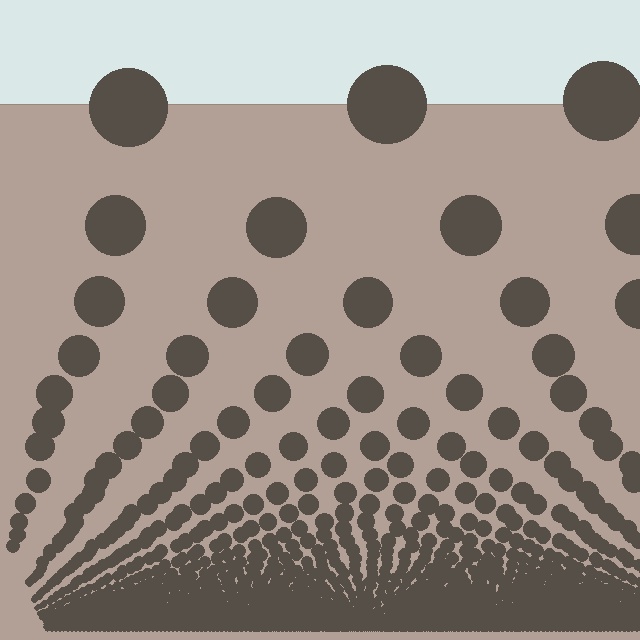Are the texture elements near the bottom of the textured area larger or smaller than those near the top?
Smaller. The gradient is inverted — elements near the bottom are smaller and denser.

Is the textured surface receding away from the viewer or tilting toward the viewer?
The surface appears to tilt toward the viewer. Texture elements get larger and sparser toward the top.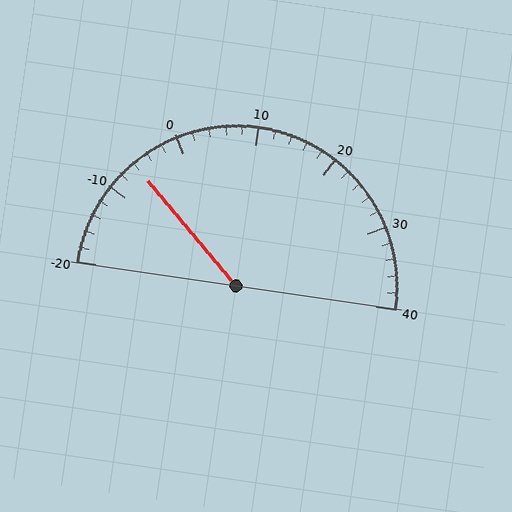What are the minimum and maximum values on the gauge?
The gauge ranges from -20 to 40.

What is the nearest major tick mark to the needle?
The nearest major tick mark is -10.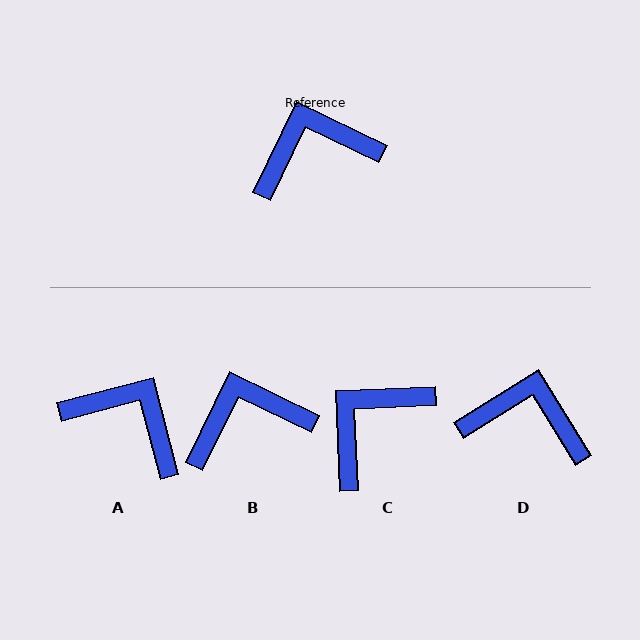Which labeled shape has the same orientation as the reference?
B.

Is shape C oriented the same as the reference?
No, it is off by about 28 degrees.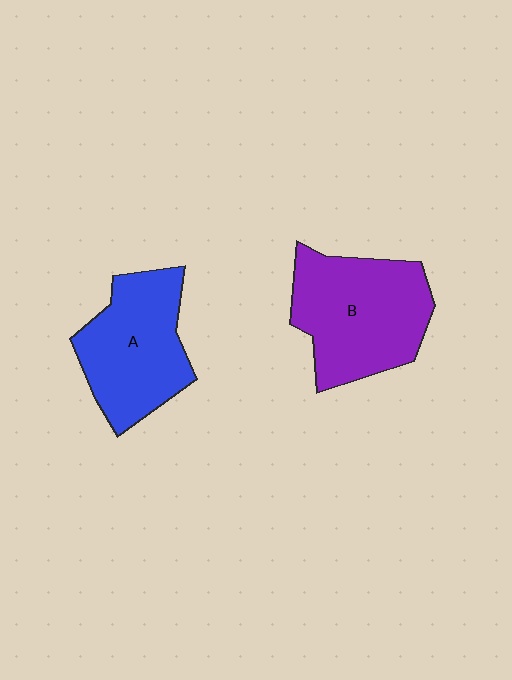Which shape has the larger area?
Shape B (purple).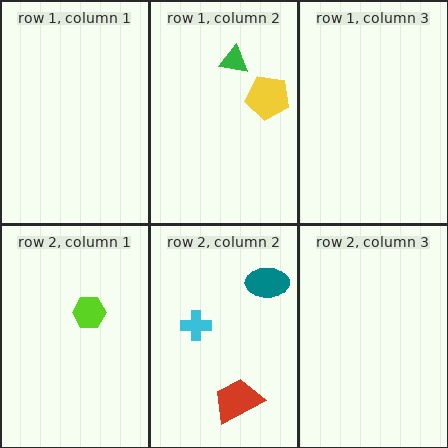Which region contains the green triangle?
The row 1, column 2 region.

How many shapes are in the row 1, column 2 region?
2.